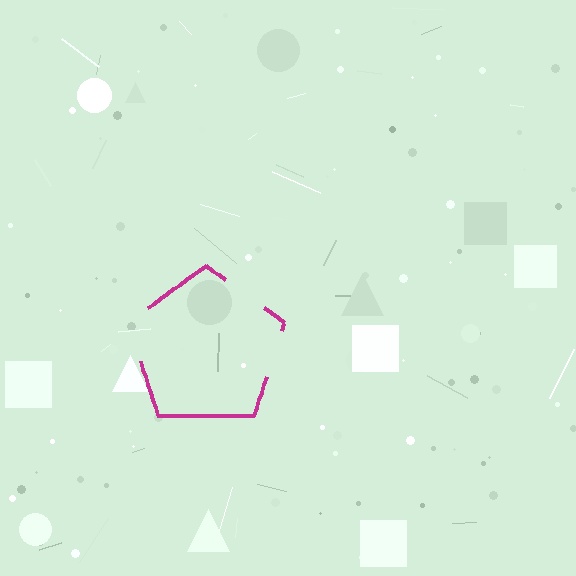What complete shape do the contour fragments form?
The contour fragments form a pentagon.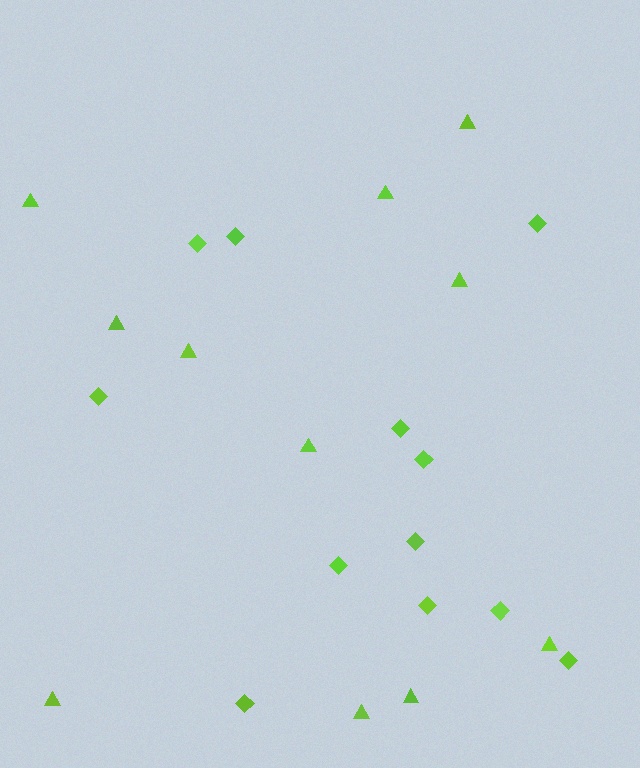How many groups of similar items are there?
There are 2 groups: one group of triangles (11) and one group of diamonds (12).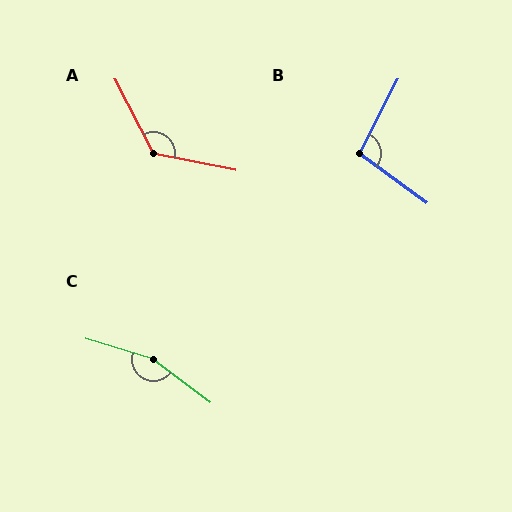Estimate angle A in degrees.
Approximately 129 degrees.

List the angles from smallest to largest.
B (99°), A (129°), C (160°).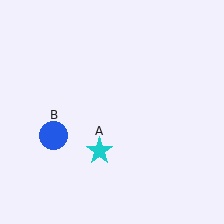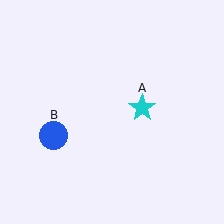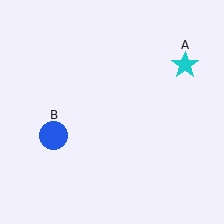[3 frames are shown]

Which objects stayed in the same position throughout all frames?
Blue circle (object B) remained stationary.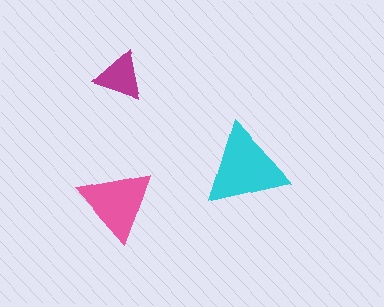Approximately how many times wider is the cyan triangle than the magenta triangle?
About 1.5 times wider.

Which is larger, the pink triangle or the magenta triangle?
The pink one.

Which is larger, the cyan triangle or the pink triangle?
The cyan one.